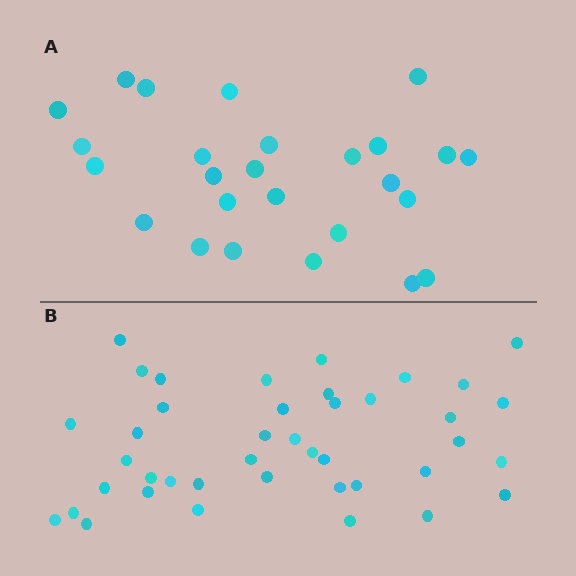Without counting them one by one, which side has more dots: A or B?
Region B (the bottom region) has more dots.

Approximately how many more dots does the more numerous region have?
Region B has approximately 15 more dots than region A.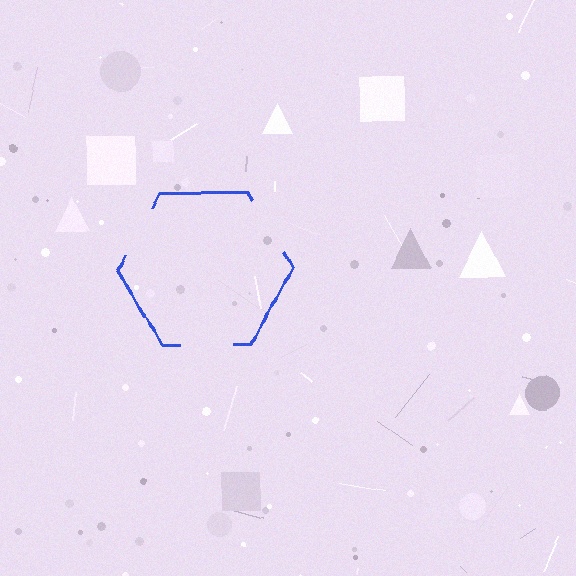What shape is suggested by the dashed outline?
The dashed outline suggests a hexagon.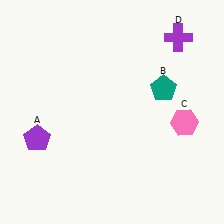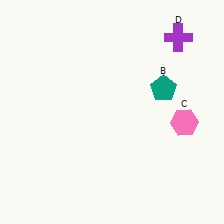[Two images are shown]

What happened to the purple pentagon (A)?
The purple pentagon (A) was removed in Image 2. It was in the bottom-left area of Image 1.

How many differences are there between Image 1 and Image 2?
There is 1 difference between the two images.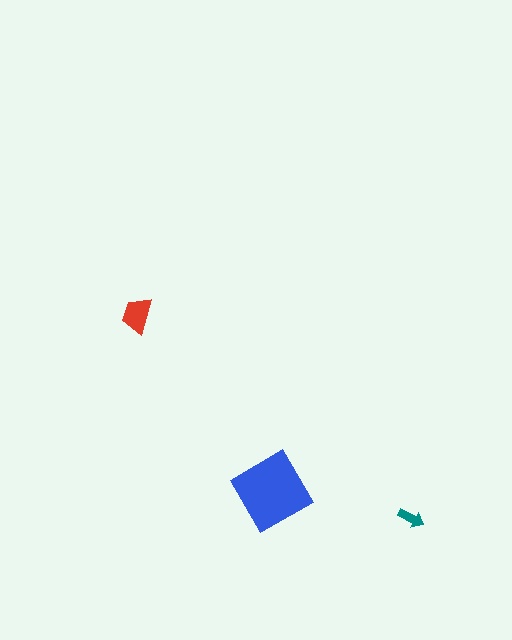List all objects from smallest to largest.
The teal arrow, the red trapezoid, the blue diamond.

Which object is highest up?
The red trapezoid is topmost.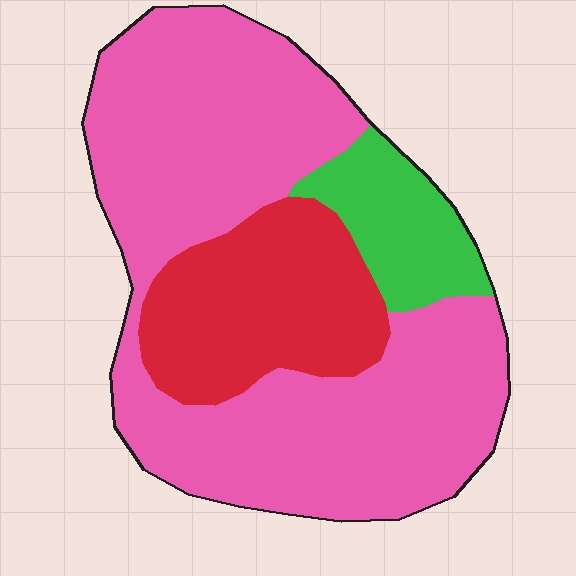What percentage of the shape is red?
Red covers 23% of the shape.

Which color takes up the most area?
Pink, at roughly 65%.